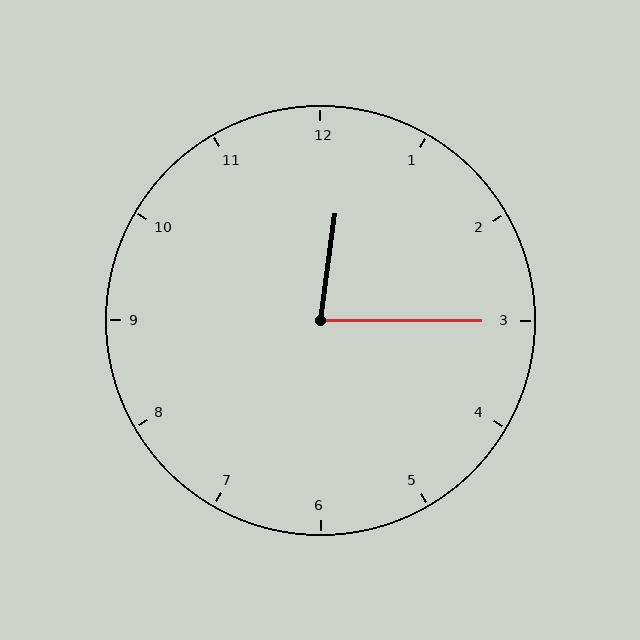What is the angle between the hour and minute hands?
Approximately 82 degrees.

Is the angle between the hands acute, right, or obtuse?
It is acute.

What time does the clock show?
12:15.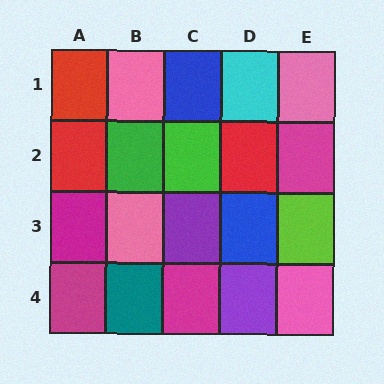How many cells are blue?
2 cells are blue.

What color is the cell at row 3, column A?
Magenta.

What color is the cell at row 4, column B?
Teal.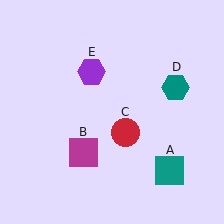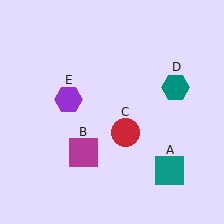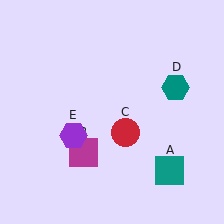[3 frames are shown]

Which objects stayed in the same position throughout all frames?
Teal square (object A) and magenta square (object B) and red circle (object C) and teal hexagon (object D) remained stationary.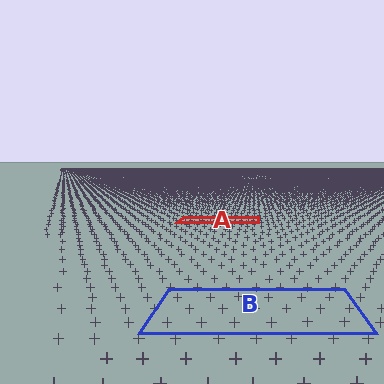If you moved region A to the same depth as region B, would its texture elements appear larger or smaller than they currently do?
They would appear larger. At a closer depth, the same texture elements are projected at a bigger on-screen size.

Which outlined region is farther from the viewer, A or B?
Region A is farther from the viewer — the texture elements inside it appear smaller and more densely packed.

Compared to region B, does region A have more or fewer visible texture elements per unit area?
Region A has more texture elements per unit area — they are packed more densely because it is farther away.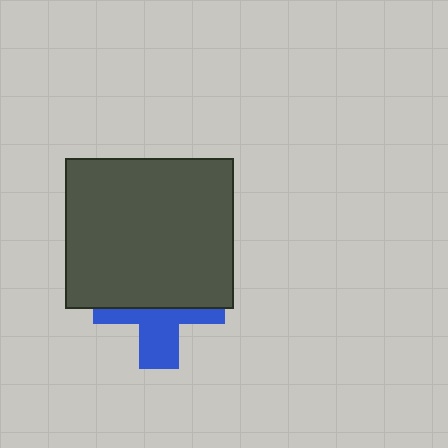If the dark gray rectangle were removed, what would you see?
You would see the complete blue cross.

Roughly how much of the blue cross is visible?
A small part of it is visible (roughly 41%).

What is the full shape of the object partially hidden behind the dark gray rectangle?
The partially hidden object is a blue cross.